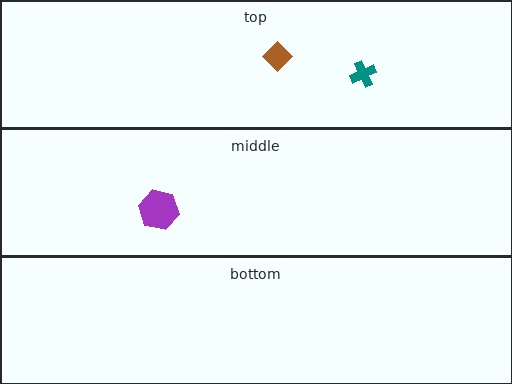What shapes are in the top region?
The brown diamond, the teal cross.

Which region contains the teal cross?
The top region.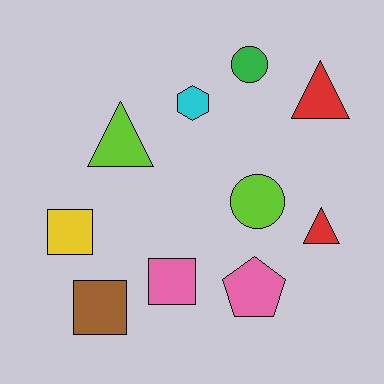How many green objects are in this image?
There is 1 green object.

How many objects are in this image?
There are 10 objects.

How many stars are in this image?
There are no stars.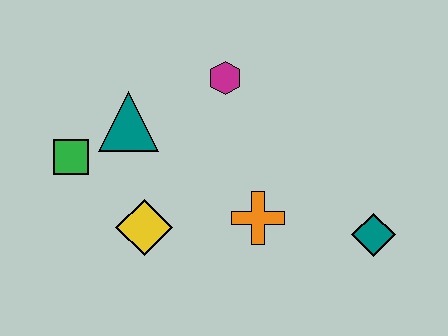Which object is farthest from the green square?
The teal diamond is farthest from the green square.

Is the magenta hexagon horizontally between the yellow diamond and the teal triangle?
No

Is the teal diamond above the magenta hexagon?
No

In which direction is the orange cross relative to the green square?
The orange cross is to the right of the green square.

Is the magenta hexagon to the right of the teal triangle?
Yes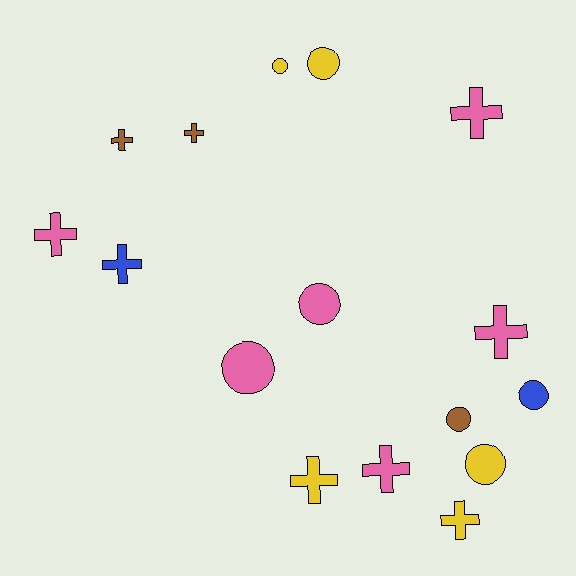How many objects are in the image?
There are 16 objects.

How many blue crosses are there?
There is 1 blue cross.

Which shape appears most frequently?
Cross, with 9 objects.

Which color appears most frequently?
Pink, with 6 objects.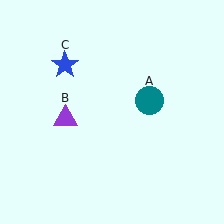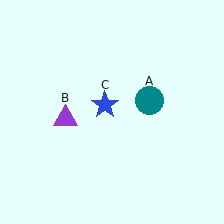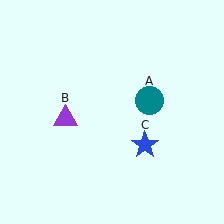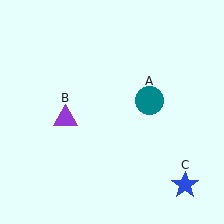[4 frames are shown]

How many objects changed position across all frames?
1 object changed position: blue star (object C).